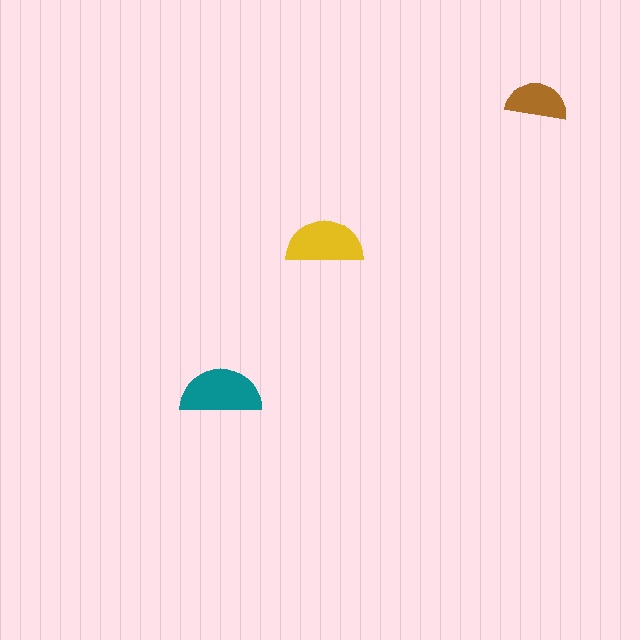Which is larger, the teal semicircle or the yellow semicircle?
The teal one.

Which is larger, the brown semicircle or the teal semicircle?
The teal one.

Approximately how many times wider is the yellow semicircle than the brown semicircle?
About 1.5 times wider.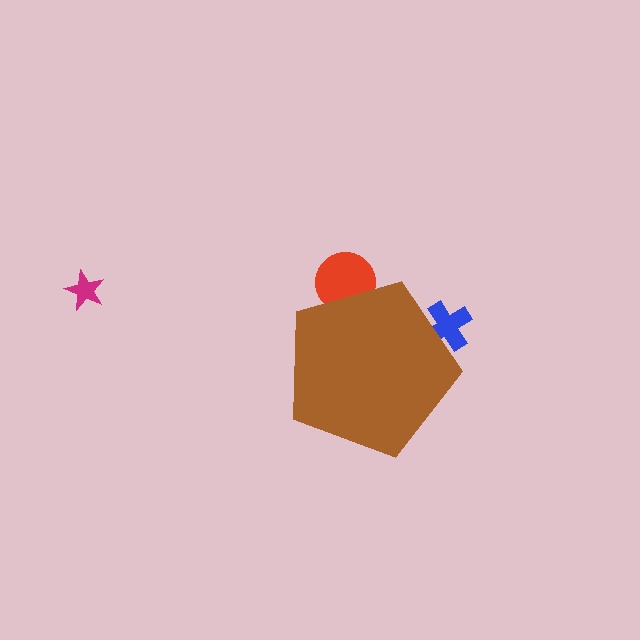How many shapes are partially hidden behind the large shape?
2 shapes are partially hidden.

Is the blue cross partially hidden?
Yes, the blue cross is partially hidden behind the brown pentagon.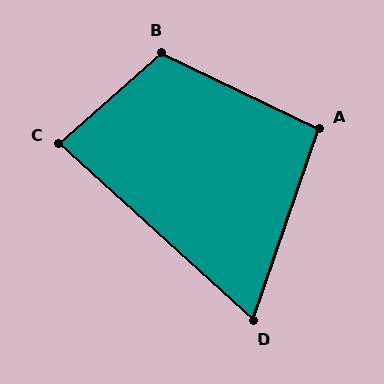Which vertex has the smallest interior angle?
D, at approximately 67 degrees.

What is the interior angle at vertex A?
Approximately 97 degrees (obtuse).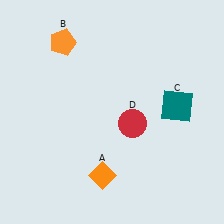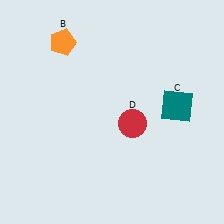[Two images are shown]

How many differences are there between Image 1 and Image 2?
There is 1 difference between the two images.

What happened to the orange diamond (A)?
The orange diamond (A) was removed in Image 2. It was in the bottom-left area of Image 1.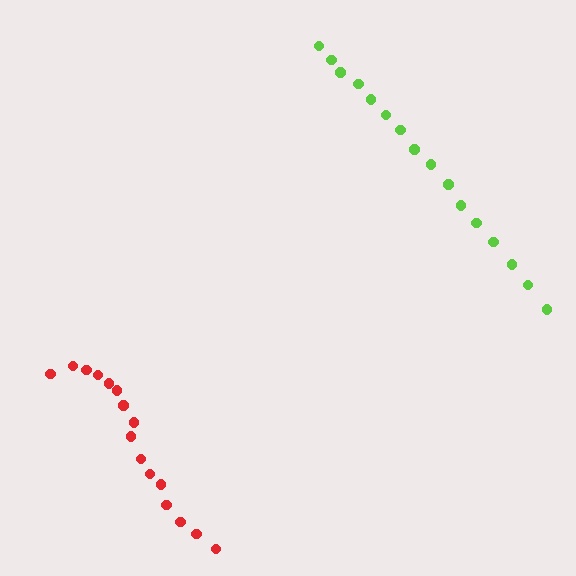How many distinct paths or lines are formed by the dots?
There are 2 distinct paths.